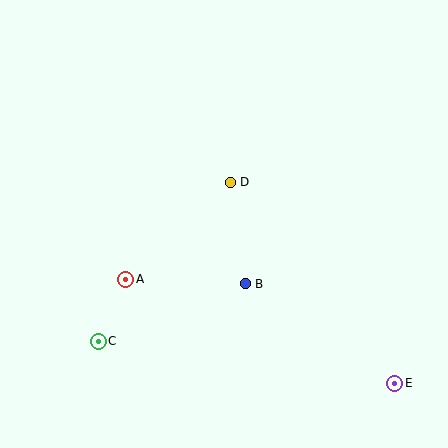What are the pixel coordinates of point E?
Point E is at (395, 383).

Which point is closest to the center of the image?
Point D at (230, 182) is closest to the center.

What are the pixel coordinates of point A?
Point A is at (126, 279).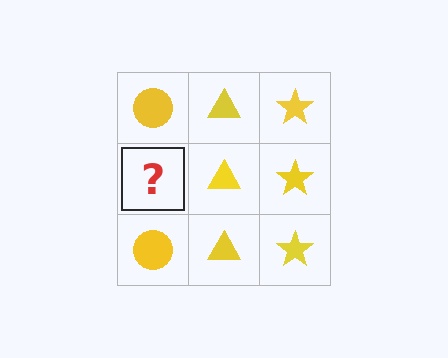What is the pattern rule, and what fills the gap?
The rule is that each column has a consistent shape. The gap should be filled with a yellow circle.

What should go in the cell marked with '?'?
The missing cell should contain a yellow circle.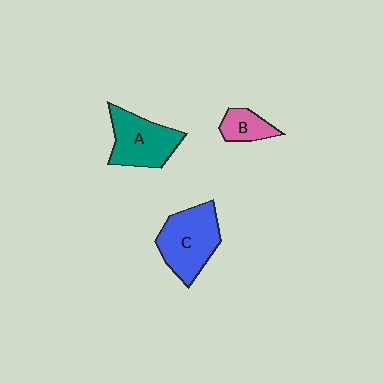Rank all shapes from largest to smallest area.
From largest to smallest: C (blue), A (teal), B (pink).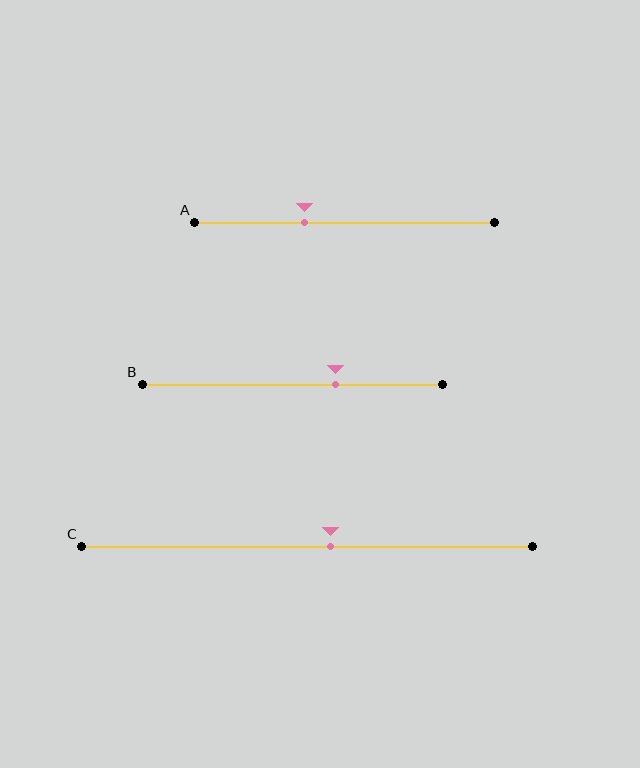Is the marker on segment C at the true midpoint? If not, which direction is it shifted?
No, the marker on segment C is shifted to the right by about 5% of the segment length.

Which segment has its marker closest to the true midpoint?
Segment C has its marker closest to the true midpoint.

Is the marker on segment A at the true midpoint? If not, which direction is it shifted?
No, the marker on segment A is shifted to the left by about 13% of the segment length.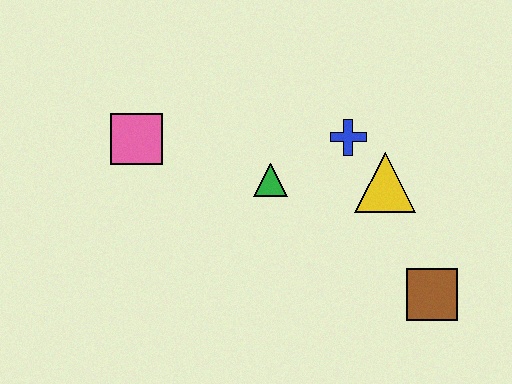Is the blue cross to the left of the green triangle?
No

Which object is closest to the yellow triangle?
The blue cross is closest to the yellow triangle.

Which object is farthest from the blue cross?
The pink square is farthest from the blue cross.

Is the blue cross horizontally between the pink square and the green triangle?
No